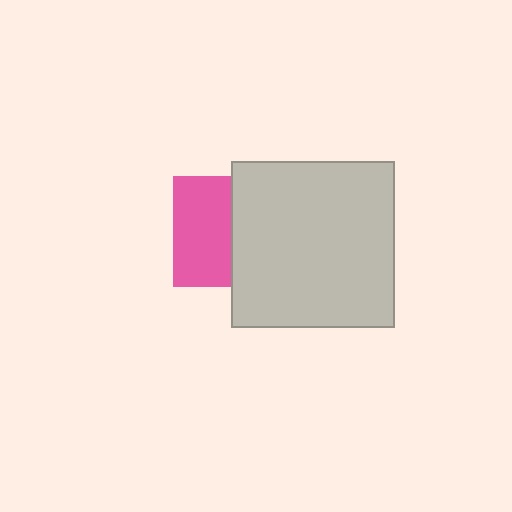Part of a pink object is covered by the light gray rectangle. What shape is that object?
It is a square.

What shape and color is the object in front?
The object in front is a light gray rectangle.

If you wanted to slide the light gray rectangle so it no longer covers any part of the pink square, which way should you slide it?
Slide it right — that is the most direct way to separate the two shapes.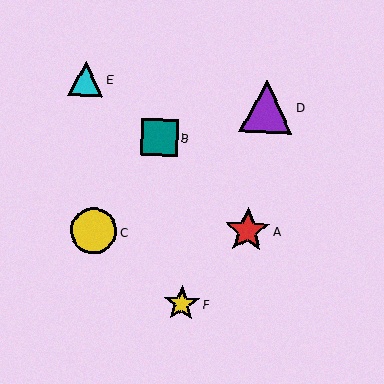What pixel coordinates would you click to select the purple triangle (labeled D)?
Click at (267, 107) to select the purple triangle D.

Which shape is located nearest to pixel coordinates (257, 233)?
The red star (labeled A) at (247, 231) is nearest to that location.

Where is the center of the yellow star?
The center of the yellow star is at (182, 304).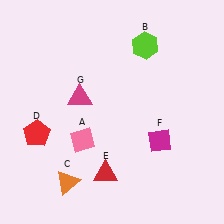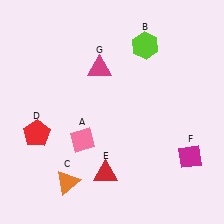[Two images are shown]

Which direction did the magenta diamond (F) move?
The magenta diamond (F) moved right.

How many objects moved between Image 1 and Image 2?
2 objects moved between the two images.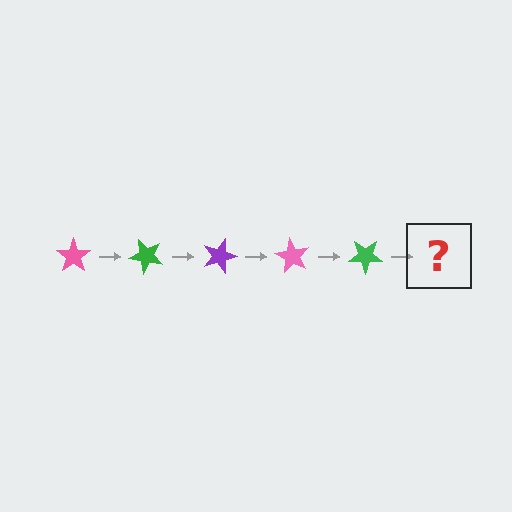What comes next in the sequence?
The next element should be a purple star, rotated 225 degrees from the start.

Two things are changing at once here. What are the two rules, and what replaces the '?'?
The two rules are that it rotates 45 degrees each step and the color cycles through pink, green, and purple. The '?' should be a purple star, rotated 225 degrees from the start.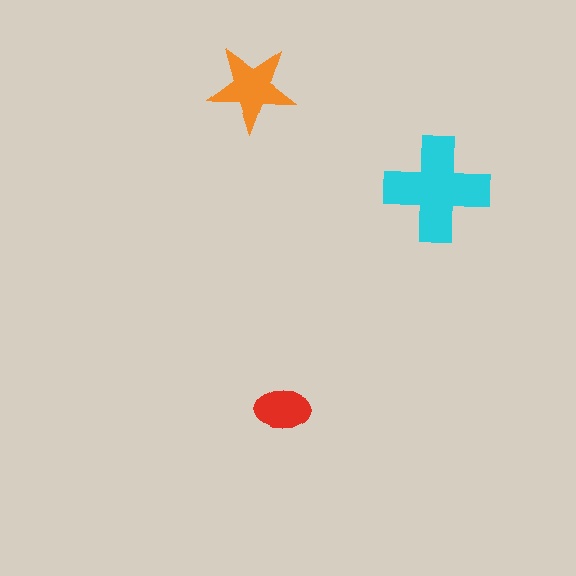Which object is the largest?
The cyan cross.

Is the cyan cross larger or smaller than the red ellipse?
Larger.